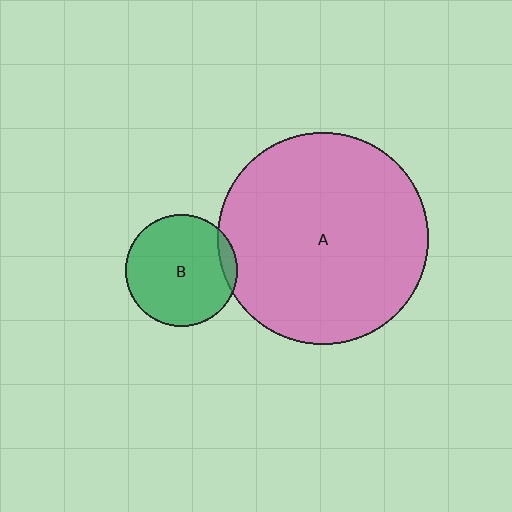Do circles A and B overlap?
Yes.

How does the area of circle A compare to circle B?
Approximately 3.6 times.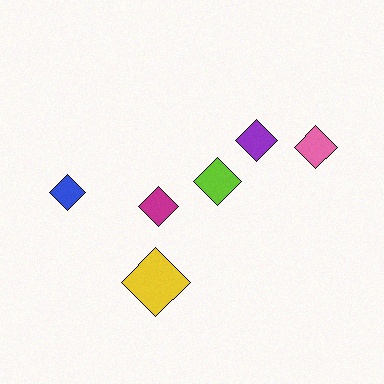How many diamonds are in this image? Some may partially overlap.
There are 6 diamonds.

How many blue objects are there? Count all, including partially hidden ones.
There is 1 blue object.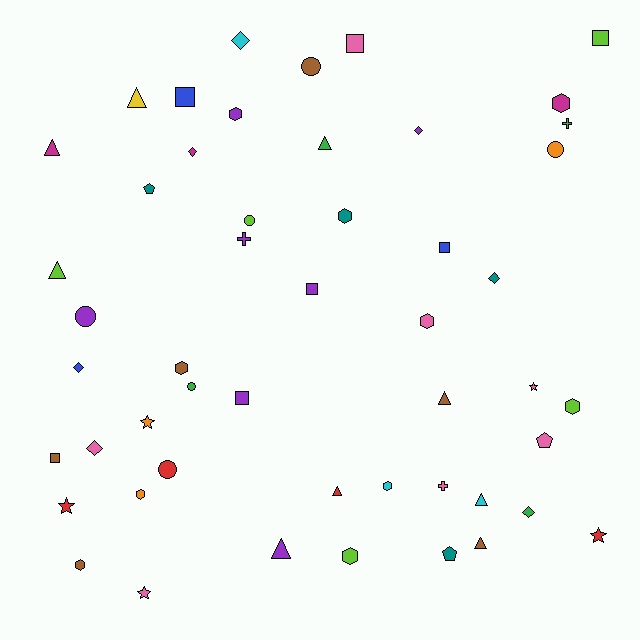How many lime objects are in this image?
There are 5 lime objects.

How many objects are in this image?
There are 50 objects.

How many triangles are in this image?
There are 9 triangles.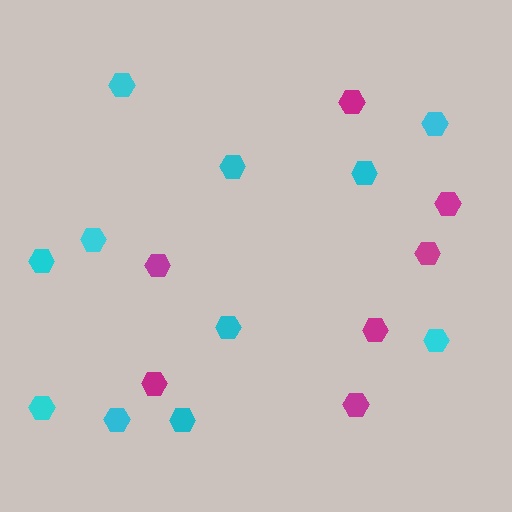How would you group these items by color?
There are 2 groups: one group of cyan hexagons (11) and one group of magenta hexagons (7).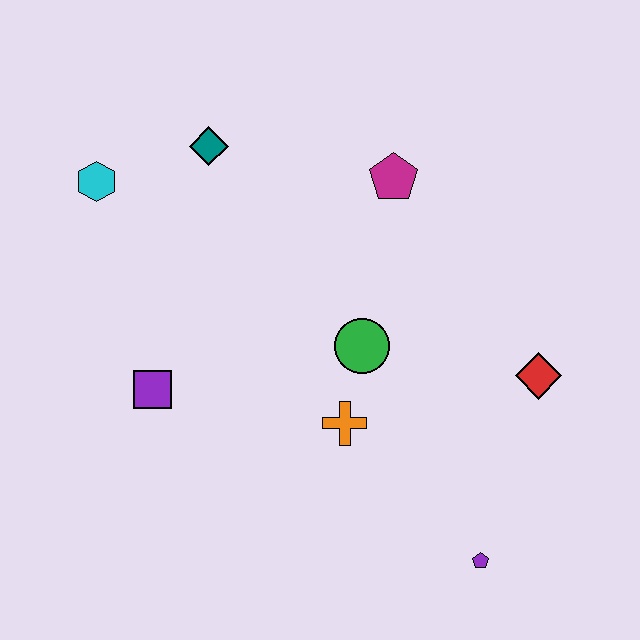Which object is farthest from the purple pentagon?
The cyan hexagon is farthest from the purple pentagon.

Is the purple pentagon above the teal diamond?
No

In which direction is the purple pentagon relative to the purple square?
The purple pentagon is to the right of the purple square.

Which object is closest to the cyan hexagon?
The teal diamond is closest to the cyan hexagon.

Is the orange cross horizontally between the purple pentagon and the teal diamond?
Yes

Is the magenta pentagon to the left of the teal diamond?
No